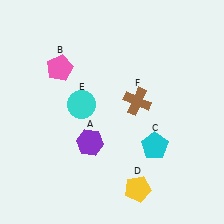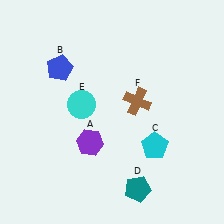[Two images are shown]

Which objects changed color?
B changed from pink to blue. D changed from yellow to teal.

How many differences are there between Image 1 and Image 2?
There are 2 differences between the two images.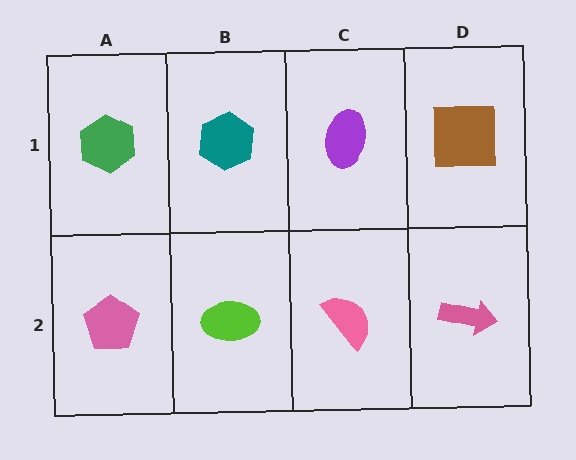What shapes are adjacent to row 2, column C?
A purple ellipse (row 1, column C), a lime ellipse (row 2, column B), a pink arrow (row 2, column D).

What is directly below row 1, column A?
A pink pentagon.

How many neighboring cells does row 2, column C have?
3.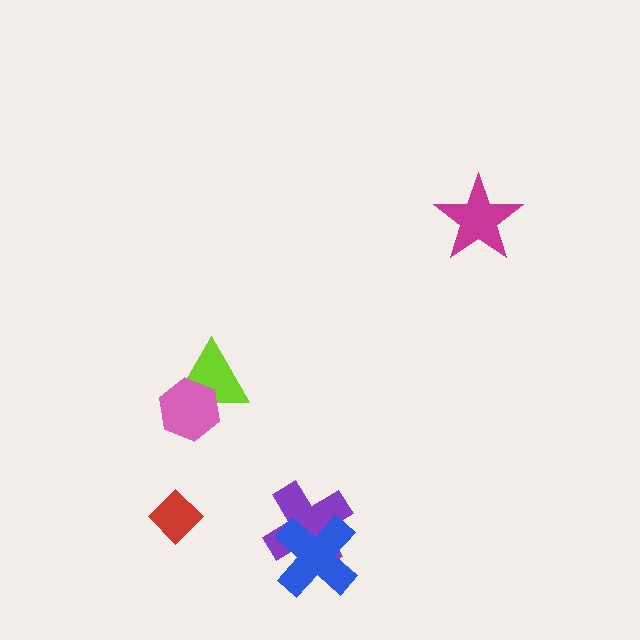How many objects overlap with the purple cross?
1 object overlaps with the purple cross.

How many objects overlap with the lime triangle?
1 object overlaps with the lime triangle.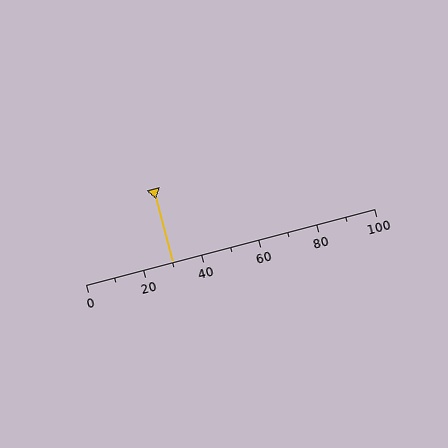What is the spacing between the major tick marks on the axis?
The major ticks are spaced 20 apart.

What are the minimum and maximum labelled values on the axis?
The axis runs from 0 to 100.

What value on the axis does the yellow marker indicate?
The marker indicates approximately 30.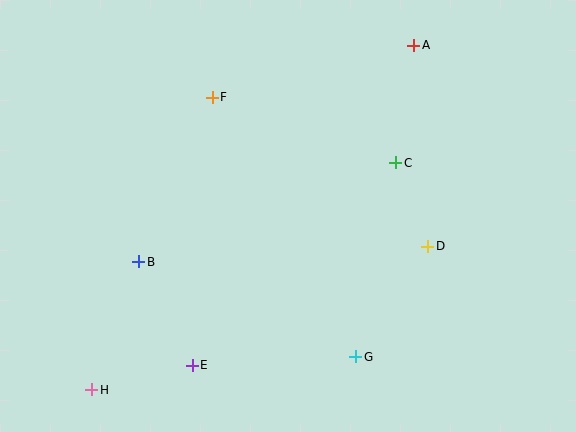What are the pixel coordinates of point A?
Point A is at (414, 45).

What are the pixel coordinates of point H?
Point H is at (92, 390).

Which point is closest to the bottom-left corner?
Point H is closest to the bottom-left corner.